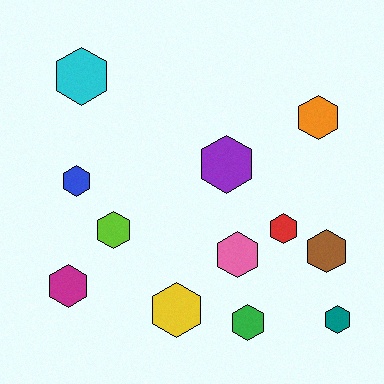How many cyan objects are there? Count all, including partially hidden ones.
There is 1 cyan object.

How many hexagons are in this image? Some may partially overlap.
There are 12 hexagons.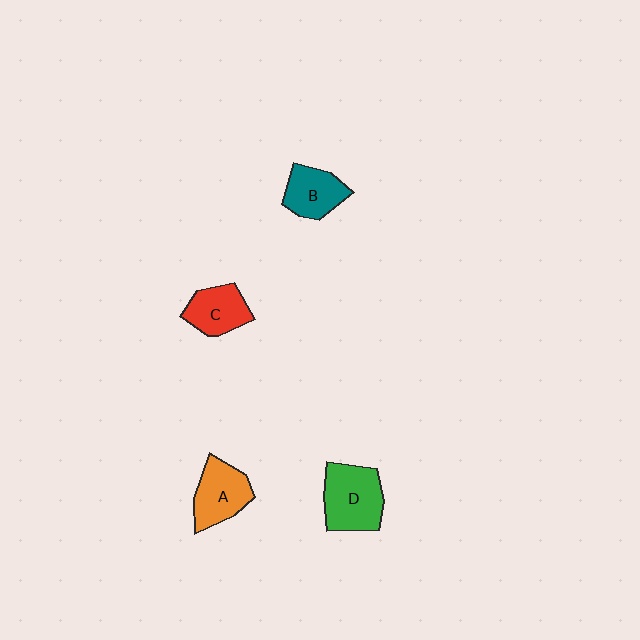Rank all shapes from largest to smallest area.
From largest to smallest: D (green), A (orange), B (teal), C (red).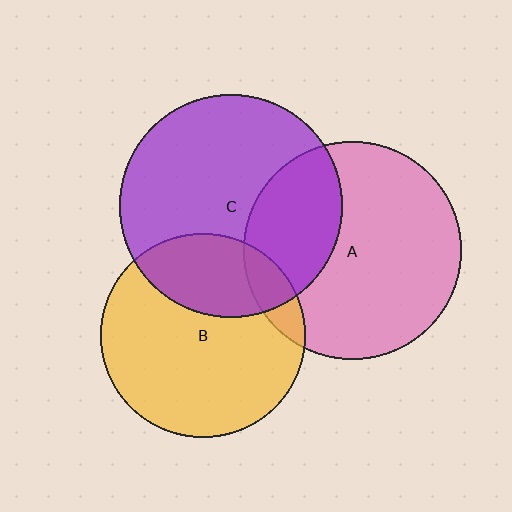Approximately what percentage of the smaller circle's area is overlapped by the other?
Approximately 30%.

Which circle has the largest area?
Circle C (purple).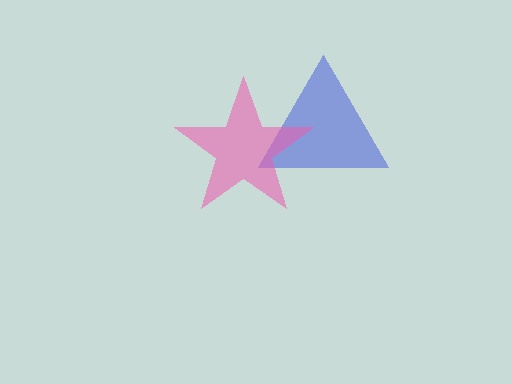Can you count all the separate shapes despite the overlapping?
Yes, there are 2 separate shapes.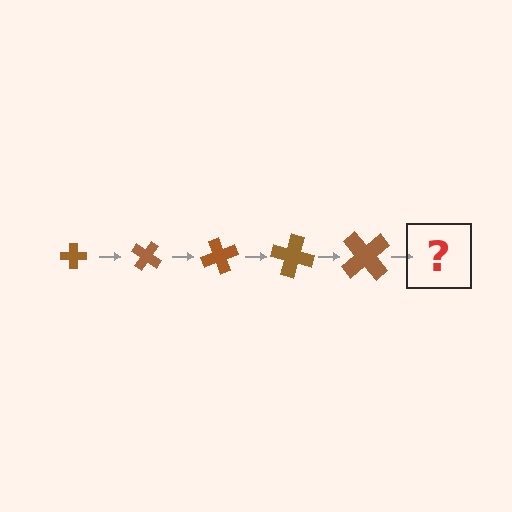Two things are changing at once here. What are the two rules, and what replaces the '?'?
The two rules are that the cross grows larger each step and it rotates 35 degrees each step. The '?' should be a cross, larger than the previous one and rotated 175 degrees from the start.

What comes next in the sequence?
The next element should be a cross, larger than the previous one and rotated 175 degrees from the start.